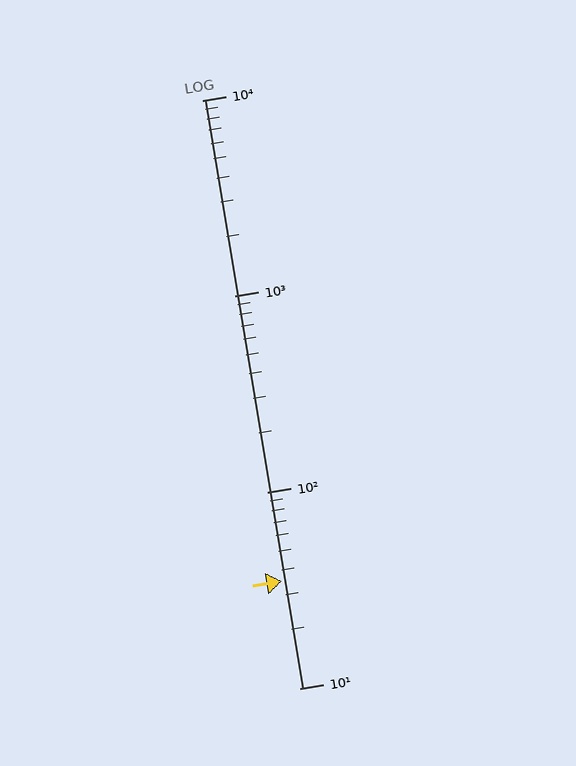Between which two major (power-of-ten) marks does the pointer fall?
The pointer is between 10 and 100.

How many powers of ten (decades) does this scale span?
The scale spans 3 decades, from 10 to 10000.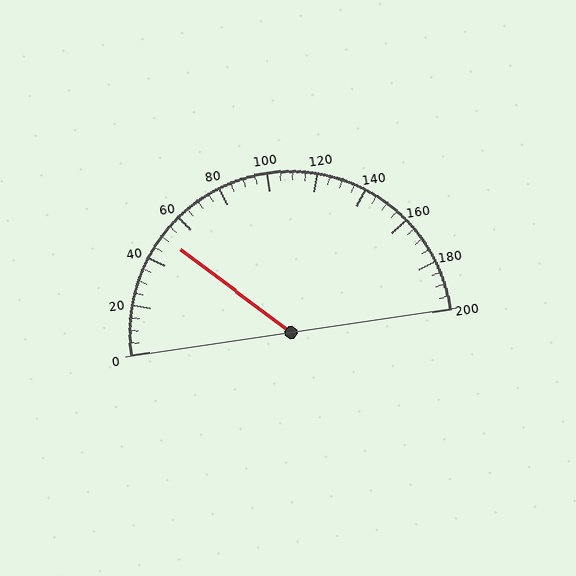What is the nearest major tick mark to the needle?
The nearest major tick mark is 40.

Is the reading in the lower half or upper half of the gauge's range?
The reading is in the lower half of the range (0 to 200).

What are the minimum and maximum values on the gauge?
The gauge ranges from 0 to 200.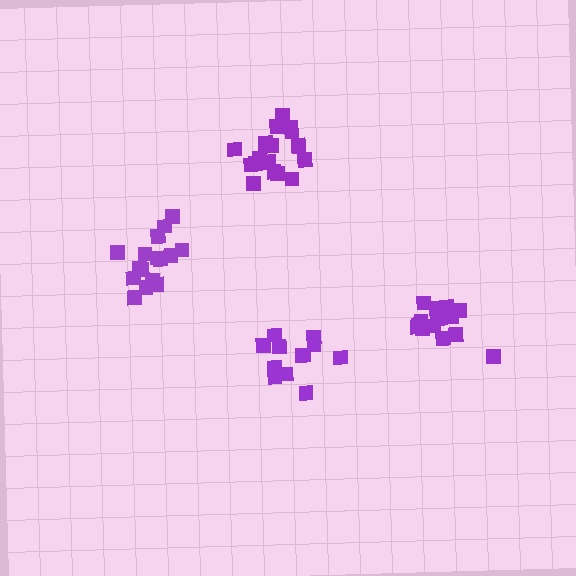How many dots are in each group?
Group 1: 18 dots, Group 2: 16 dots, Group 3: 15 dots, Group 4: 12 dots (61 total).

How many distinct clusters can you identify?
There are 4 distinct clusters.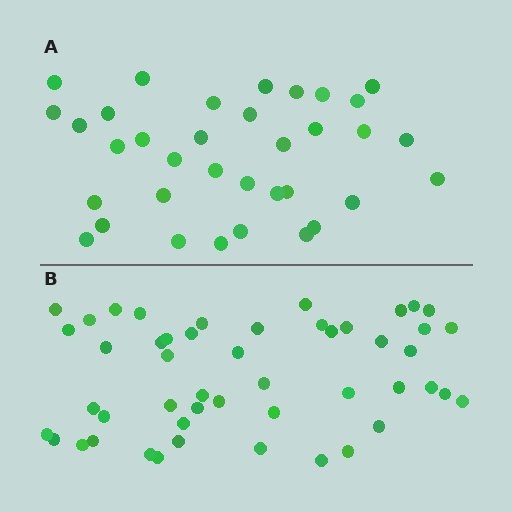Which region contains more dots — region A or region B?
Region B (the bottom region) has more dots.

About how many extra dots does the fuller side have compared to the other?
Region B has approximately 15 more dots than region A.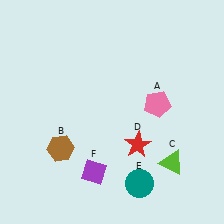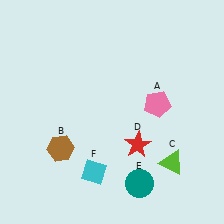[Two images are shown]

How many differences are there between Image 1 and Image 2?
There is 1 difference between the two images.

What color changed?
The diamond (F) changed from purple in Image 1 to cyan in Image 2.